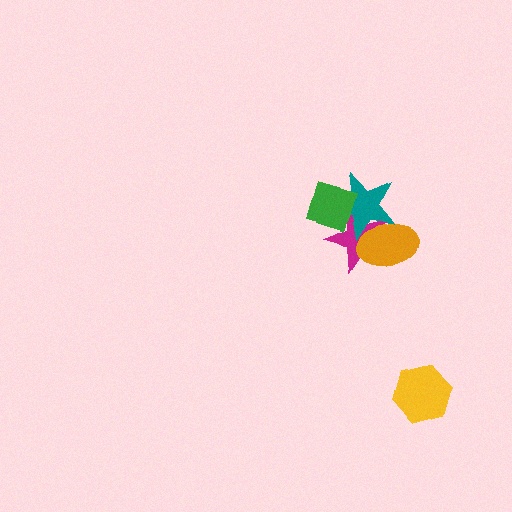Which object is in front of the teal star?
The green diamond is in front of the teal star.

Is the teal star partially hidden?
Yes, it is partially covered by another shape.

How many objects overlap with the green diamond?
2 objects overlap with the green diamond.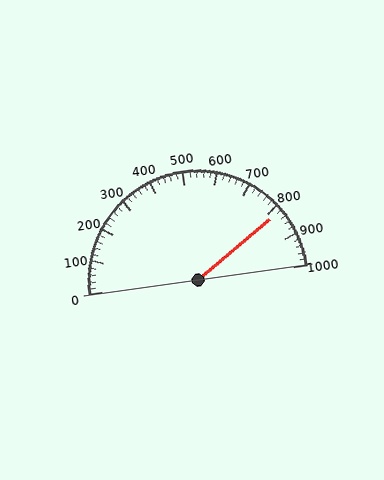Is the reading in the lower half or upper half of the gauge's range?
The reading is in the upper half of the range (0 to 1000).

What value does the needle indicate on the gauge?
The needle indicates approximately 820.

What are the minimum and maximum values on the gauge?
The gauge ranges from 0 to 1000.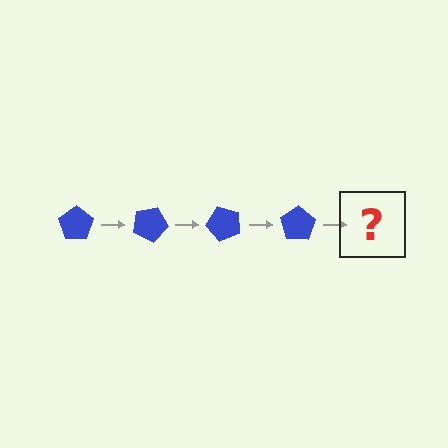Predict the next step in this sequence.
The next step is a blue pentagon rotated 100 degrees.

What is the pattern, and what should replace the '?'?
The pattern is that the pentagon rotates 25 degrees each step. The '?' should be a blue pentagon rotated 100 degrees.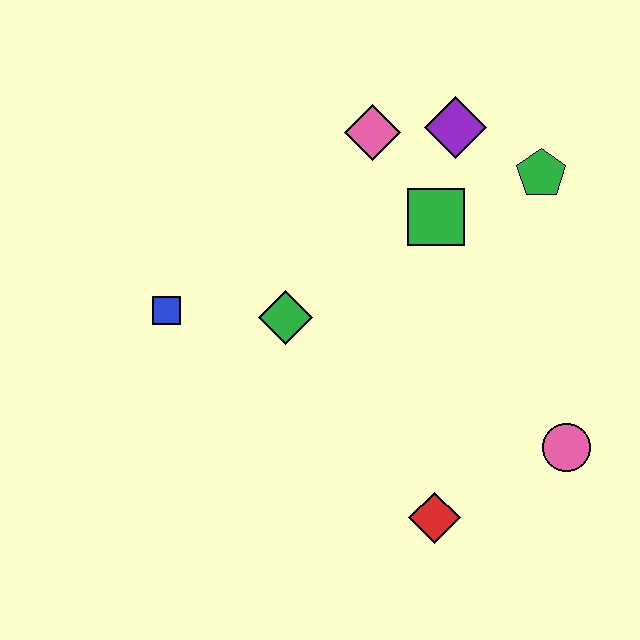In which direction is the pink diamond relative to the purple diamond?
The pink diamond is to the left of the purple diamond.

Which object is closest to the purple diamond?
The pink diamond is closest to the purple diamond.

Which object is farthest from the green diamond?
The pink circle is farthest from the green diamond.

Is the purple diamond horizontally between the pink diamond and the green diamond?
No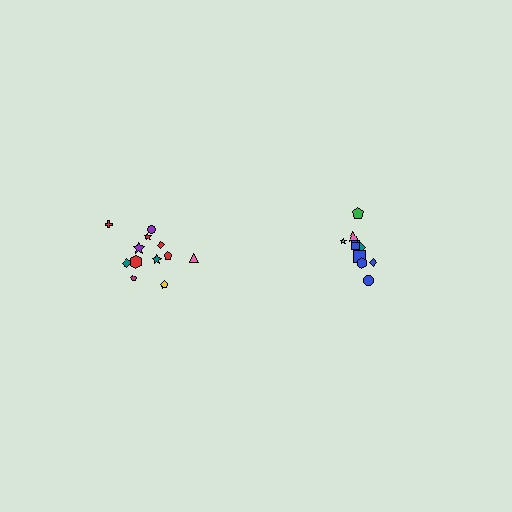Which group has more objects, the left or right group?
The left group.